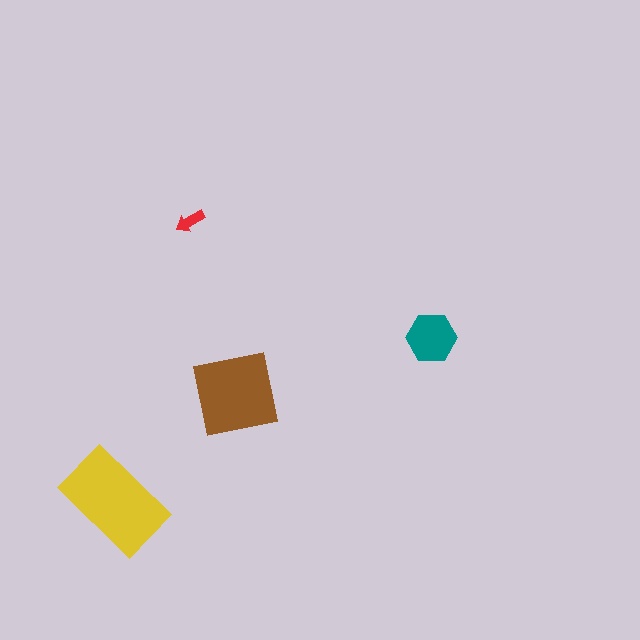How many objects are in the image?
There are 4 objects in the image.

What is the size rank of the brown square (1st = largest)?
2nd.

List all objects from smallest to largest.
The red arrow, the teal hexagon, the brown square, the yellow rectangle.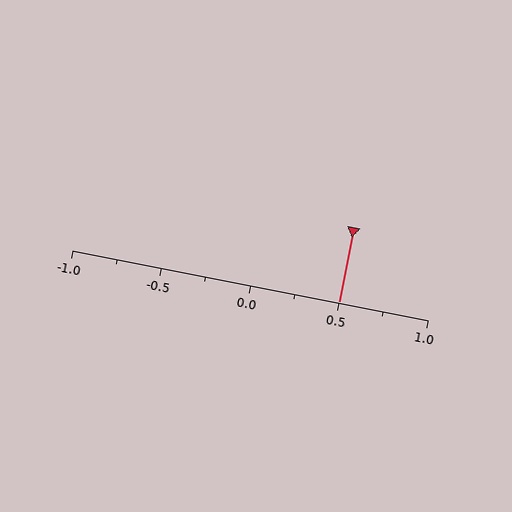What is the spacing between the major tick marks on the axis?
The major ticks are spaced 0.5 apart.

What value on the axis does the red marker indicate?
The marker indicates approximately 0.5.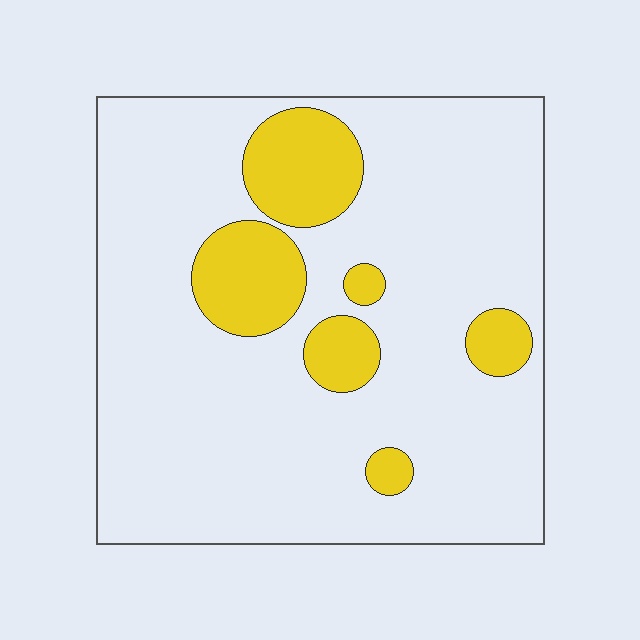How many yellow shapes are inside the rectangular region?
6.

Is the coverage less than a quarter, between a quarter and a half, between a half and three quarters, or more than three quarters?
Less than a quarter.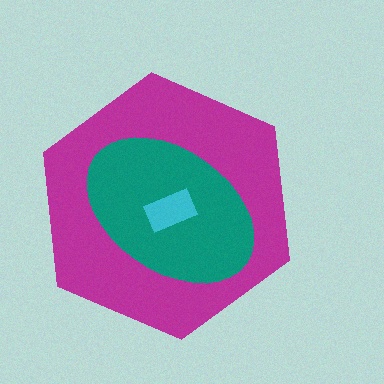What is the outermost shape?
The magenta hexagon.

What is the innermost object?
The cyan rectangle.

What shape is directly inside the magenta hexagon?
The teal ellipse.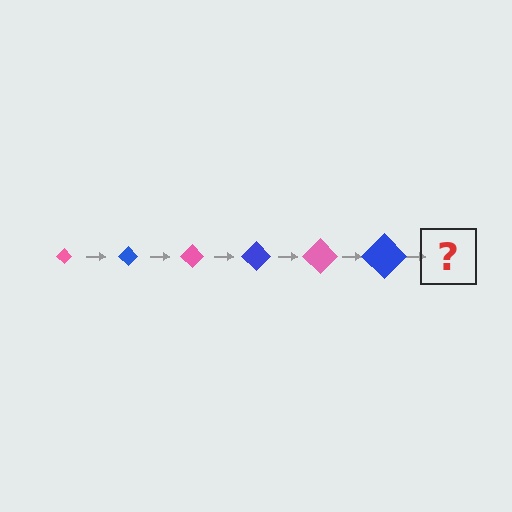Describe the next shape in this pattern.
It should be a pink diamond, larger than the previous one.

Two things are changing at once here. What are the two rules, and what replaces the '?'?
The two rules are that the diamond grows larger each step and the color cycles through pink and blue. The '?' should be a pink diamond, larger than the previous one.